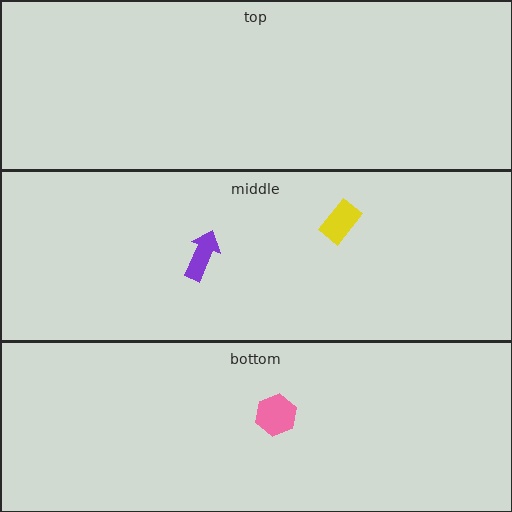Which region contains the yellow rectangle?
The middle region.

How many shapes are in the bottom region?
1.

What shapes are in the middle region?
The yellow rectangle, the purple arrow.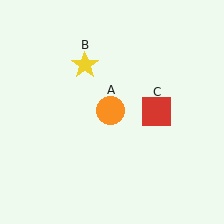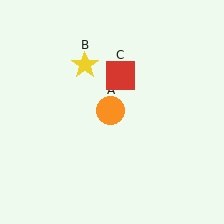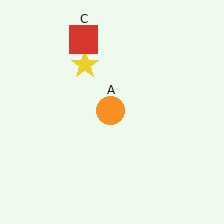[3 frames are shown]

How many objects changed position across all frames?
1 object changed position: red square (object C).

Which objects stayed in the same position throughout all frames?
Orange circle (object A) and yellow star (object B) remained stationary.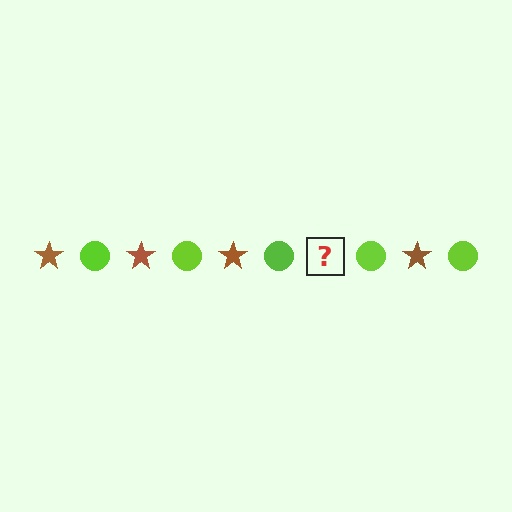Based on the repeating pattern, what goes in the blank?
The blank should be a brown star.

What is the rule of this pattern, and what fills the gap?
The rule is that the pattern alternates between brown star and lime circle. The gap should be filled with a brown star.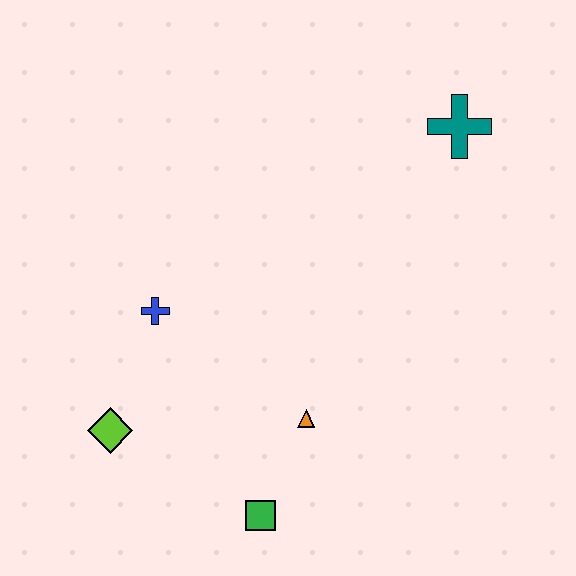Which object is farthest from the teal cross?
The lime diamond is farthest from the teal cross.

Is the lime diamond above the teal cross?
No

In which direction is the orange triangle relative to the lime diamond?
The orange triangle is to the right of the lime diamond.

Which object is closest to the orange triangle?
The green square is closest to the orange triangle.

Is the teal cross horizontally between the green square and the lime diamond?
No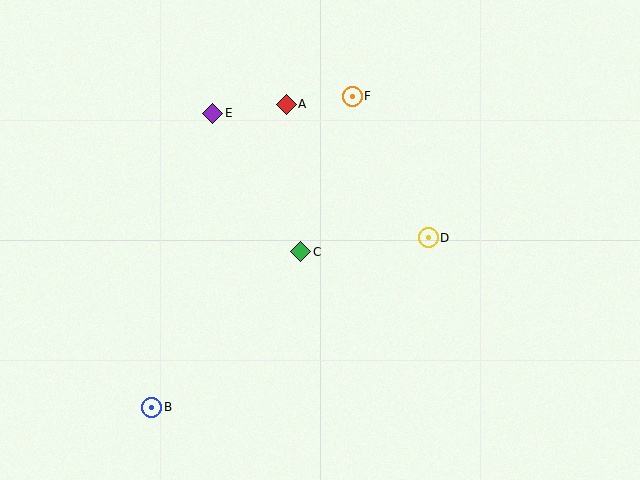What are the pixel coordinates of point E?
Point E is at (213, 113).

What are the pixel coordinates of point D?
Point D is at (428, 238).